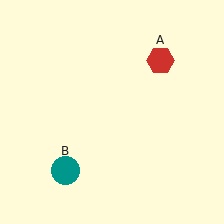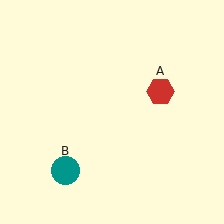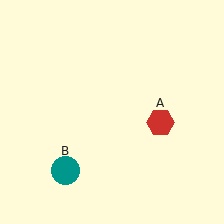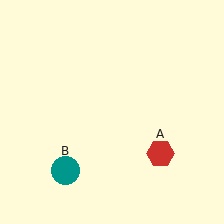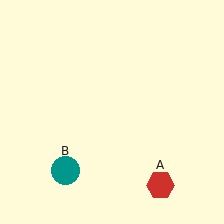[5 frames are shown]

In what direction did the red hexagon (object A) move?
The red hexagon (object A) moved down.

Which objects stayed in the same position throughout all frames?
Teal circle (object B) remained stationary.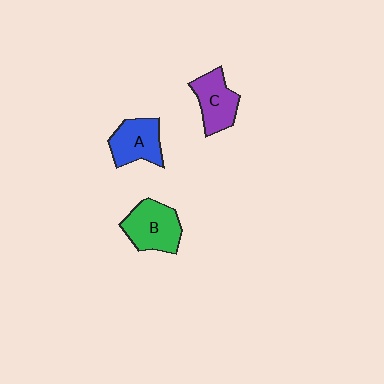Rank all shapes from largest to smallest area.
From largest to smallest: B (green), A (blue), C (purple).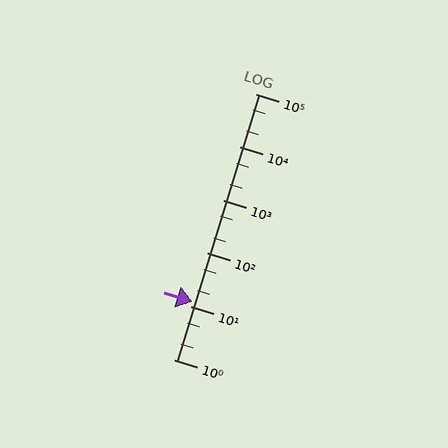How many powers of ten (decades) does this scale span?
The scale spans 5 decades, from 1 to 100000.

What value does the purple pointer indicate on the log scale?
The pointer indicates approximately 12.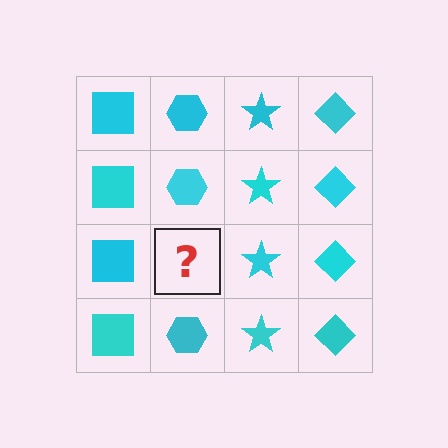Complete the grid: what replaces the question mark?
The question mark should be replaced with a cyan hexagon.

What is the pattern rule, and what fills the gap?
The rule is that each column has a consistent shape. The gap should be filled with a cyan hexagon.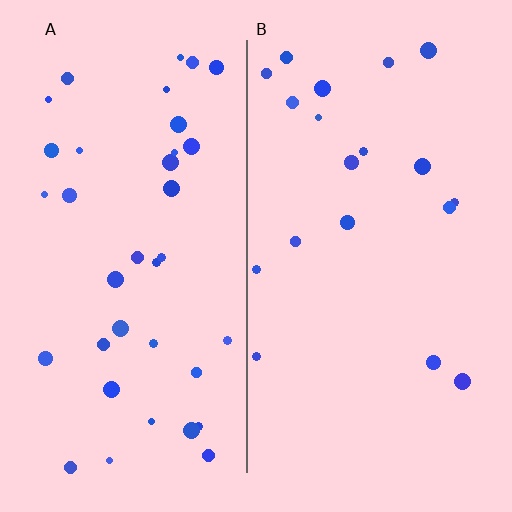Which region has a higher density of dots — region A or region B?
A (the left).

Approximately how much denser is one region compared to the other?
Approximately 1.9× — region A over region B.